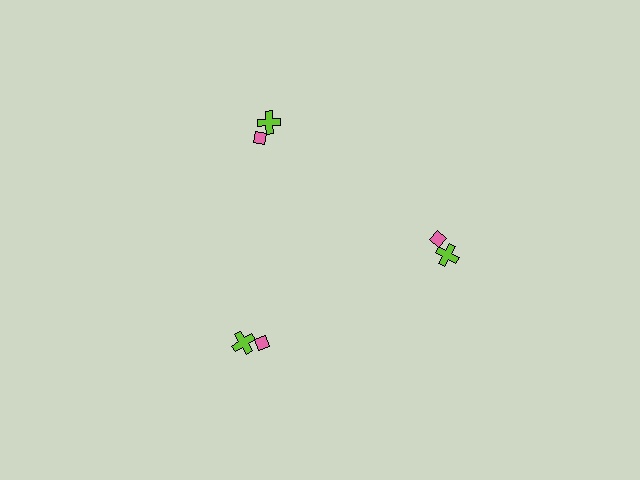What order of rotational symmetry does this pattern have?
This pattern has 3-fold rotational symmetry.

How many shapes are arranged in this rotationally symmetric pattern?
There are 6 shapes, arranged in 3 groups of 2.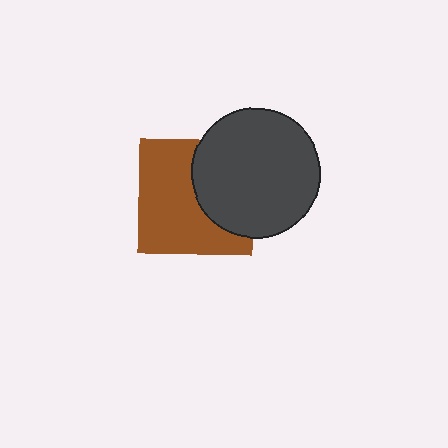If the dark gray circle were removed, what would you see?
You would see the complete brown square.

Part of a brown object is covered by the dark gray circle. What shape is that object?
It is a square.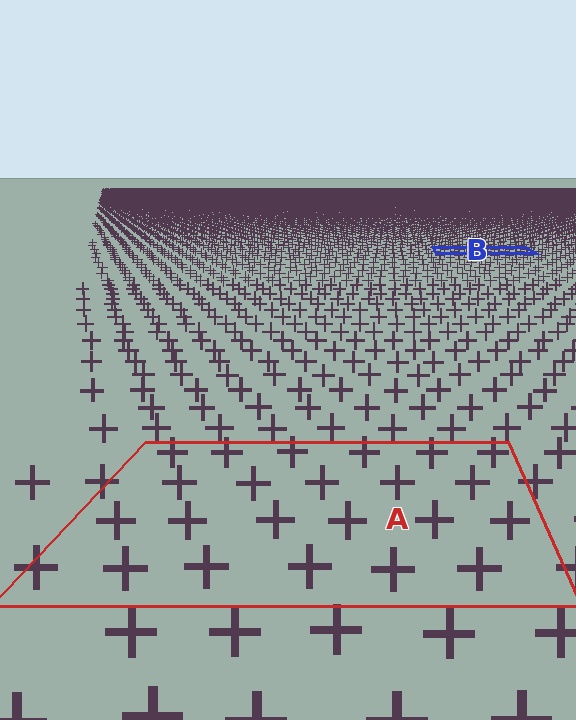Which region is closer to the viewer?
Region A is closer. The texture elements there are larger and more spread out.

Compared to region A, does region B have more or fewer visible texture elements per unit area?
Region B has more texture elements per unit area — they are packed more densely because it is farther away.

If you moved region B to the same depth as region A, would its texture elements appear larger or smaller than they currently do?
They would appear larger. At a closer depth, the same texture elements are projected at a bigger on-screen size.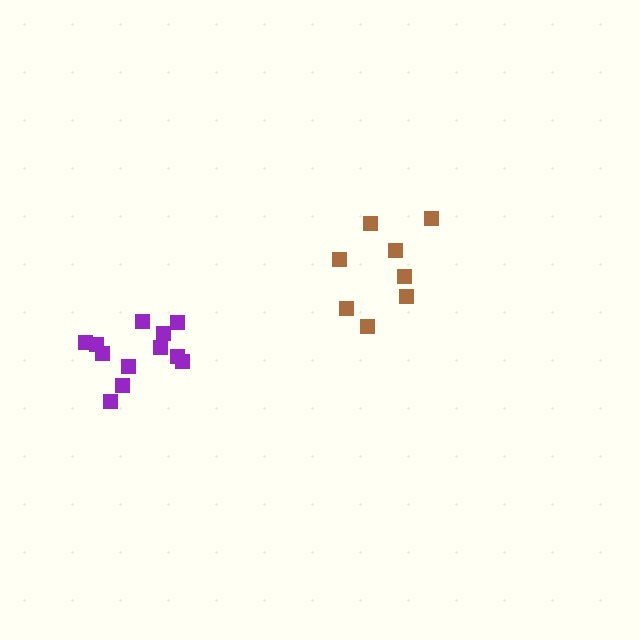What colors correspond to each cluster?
The clusters are colored: purple, brown.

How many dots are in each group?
Group 1: 12 dots, Group 2: 8 dots (20 total).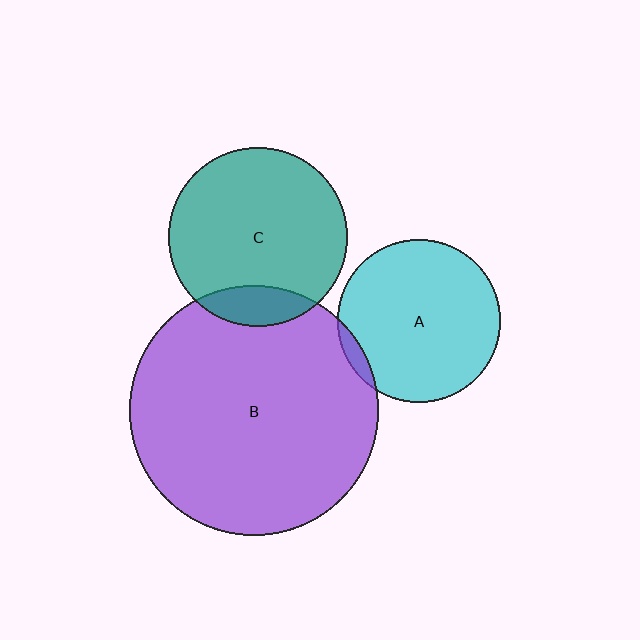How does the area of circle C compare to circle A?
Approximately 1.2 times.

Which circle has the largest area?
Circle B (purple).